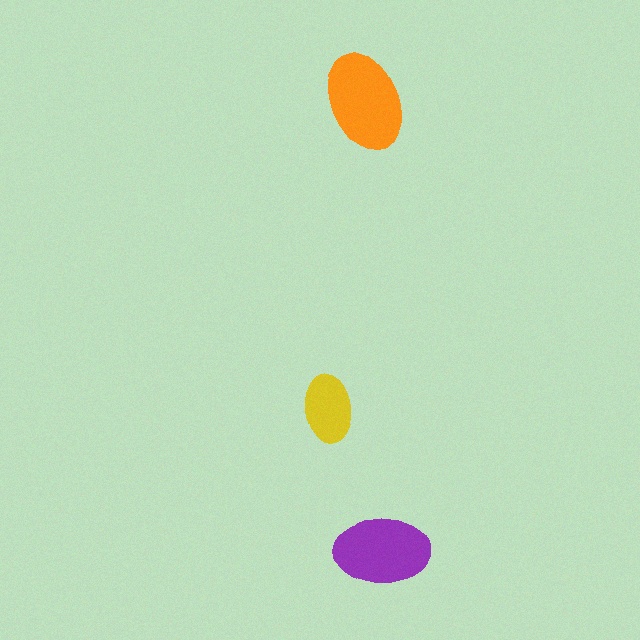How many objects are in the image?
There are 3 objects in the image.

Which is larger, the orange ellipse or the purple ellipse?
The orange one.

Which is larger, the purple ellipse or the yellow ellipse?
The purple one.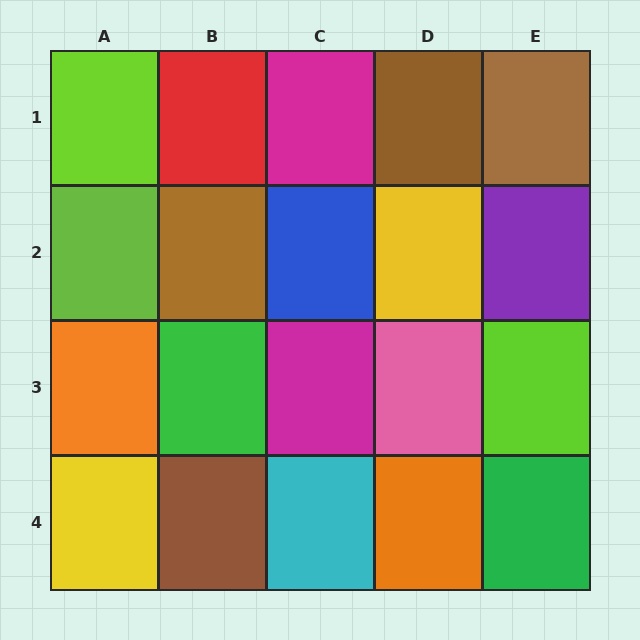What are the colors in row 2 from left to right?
Lime, brown, blue, yellow, purple.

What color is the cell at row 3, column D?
Pink.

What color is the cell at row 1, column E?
Brown.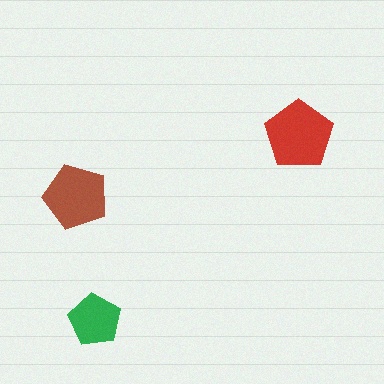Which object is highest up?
The red pentagon is topmost.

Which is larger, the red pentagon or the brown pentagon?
The red one.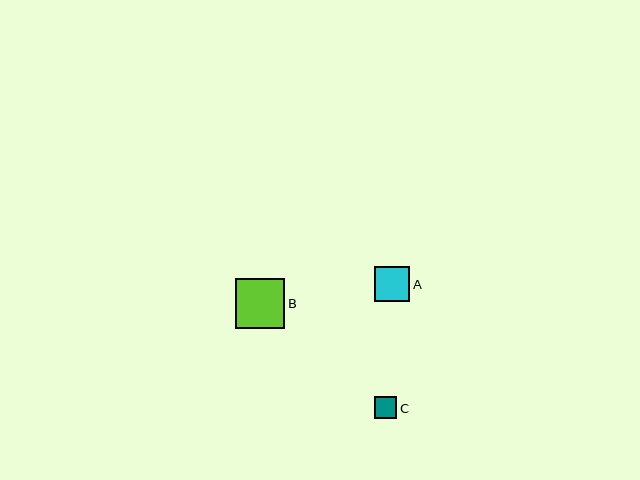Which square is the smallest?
Square C is the smallest with a size of approximately 22 pixels.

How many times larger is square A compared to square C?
Square A is approximately 1.6 times the size of square C.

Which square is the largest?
Square B is the largest with a size of approximately 50 pixels.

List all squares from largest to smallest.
From largest to smallest: B, A, C.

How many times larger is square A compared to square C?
Square A is approximately 1.6 times the size of square C.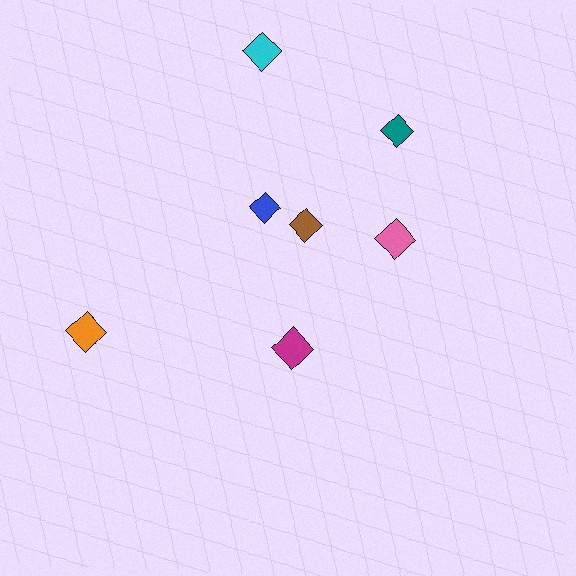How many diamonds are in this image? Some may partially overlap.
There are 7 diamonds.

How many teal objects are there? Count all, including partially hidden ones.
There is 1 teal object.